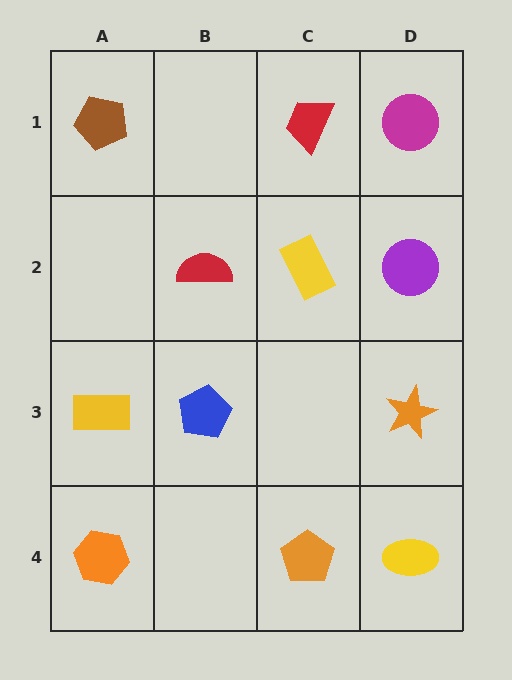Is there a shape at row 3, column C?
No, that cell is empty.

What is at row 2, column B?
A red semicircle.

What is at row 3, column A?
A yellow rectangle.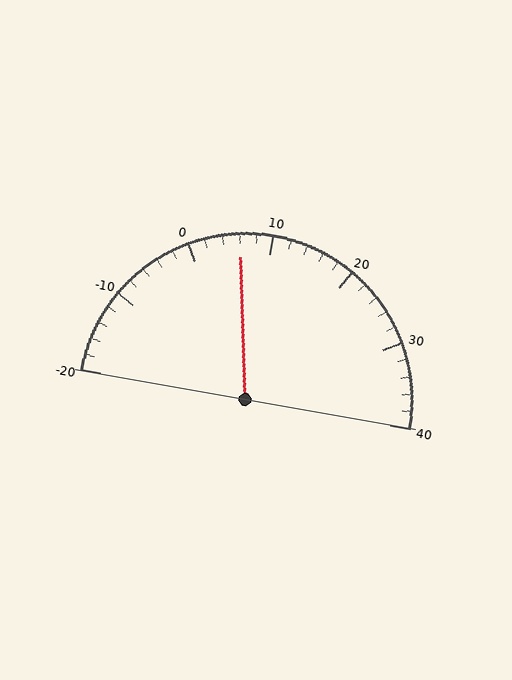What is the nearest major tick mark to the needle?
The nearest major tick mark is 10.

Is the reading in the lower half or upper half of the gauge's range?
The reading is in the lower half of the range (-20 to 40).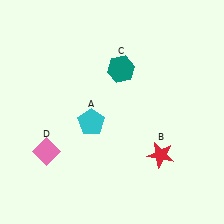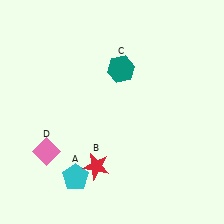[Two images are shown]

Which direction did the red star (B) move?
The red star (B) moved left.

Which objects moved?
The objects that moved are: the cyan pentagon (A), the red star (B).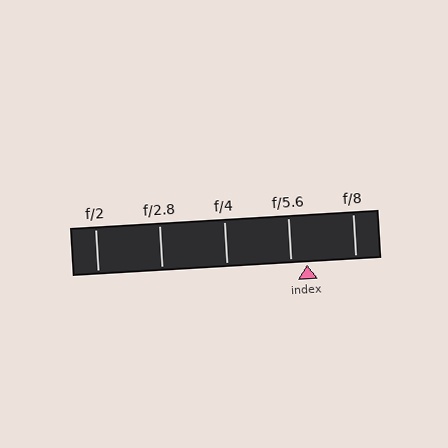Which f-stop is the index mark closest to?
The index mark is closest to f/5.6.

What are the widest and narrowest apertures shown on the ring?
The widest aperture shown is f/2 and the narrowest is f/8.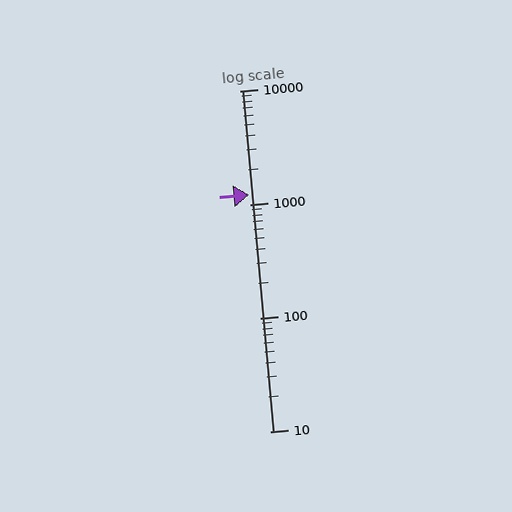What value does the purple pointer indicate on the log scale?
The pointer indicates approximately 1200.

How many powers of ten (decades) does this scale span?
The scale spans 3 decades, from 10 to 10000.